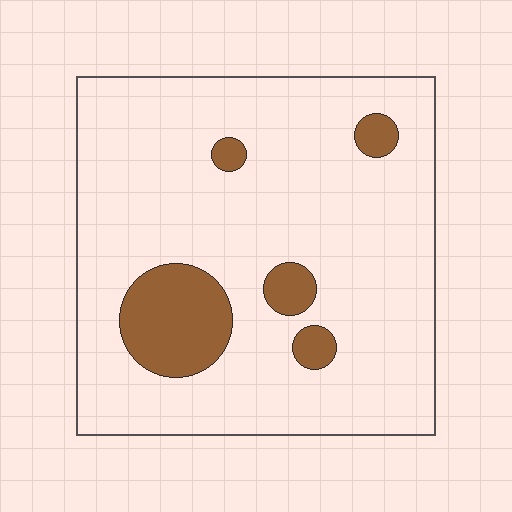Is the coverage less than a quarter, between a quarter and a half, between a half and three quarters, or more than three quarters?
Less than a quarter.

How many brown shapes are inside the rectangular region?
5.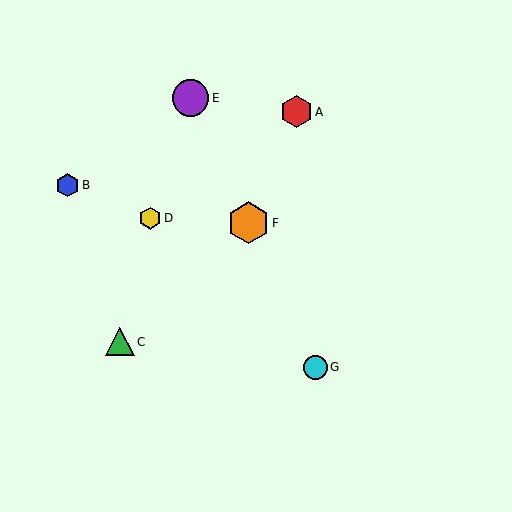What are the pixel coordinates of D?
Object D is at (150, 218).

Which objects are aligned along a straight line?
Objects E, F, G are aligned along a straight line.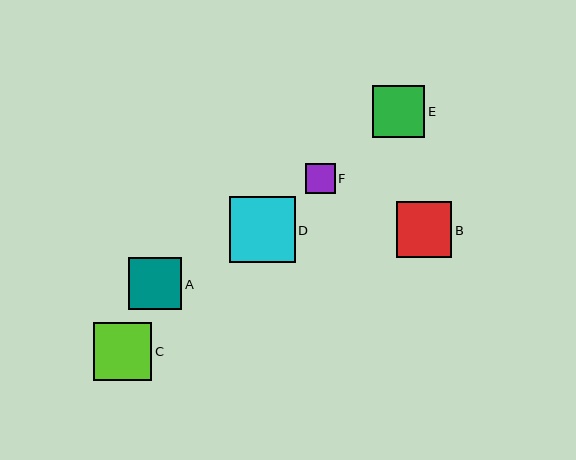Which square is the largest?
Square D is the largest with a size of approximately 66 pixels.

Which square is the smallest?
Square F is the smallest with a size of approximately 30 pixels.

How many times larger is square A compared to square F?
Square A is approximately 1.7 times the size of square F.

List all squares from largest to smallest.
From largest to smallest: D, C, B, A, E, F.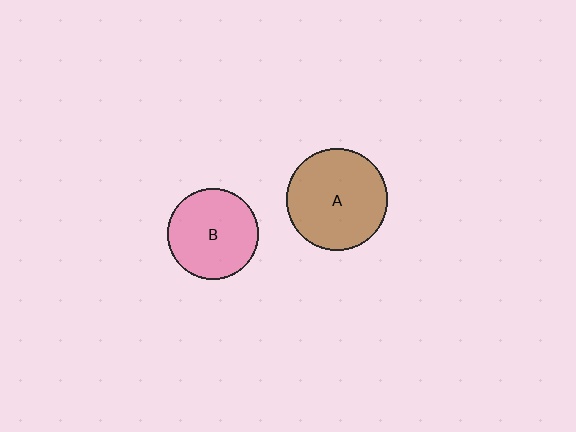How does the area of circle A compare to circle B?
Approximately 1.3 times.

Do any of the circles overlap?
No, none of the circles overlap.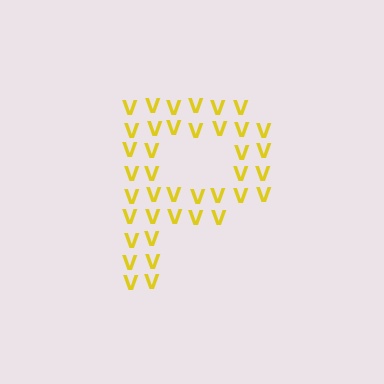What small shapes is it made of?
It is made of small letter V's.